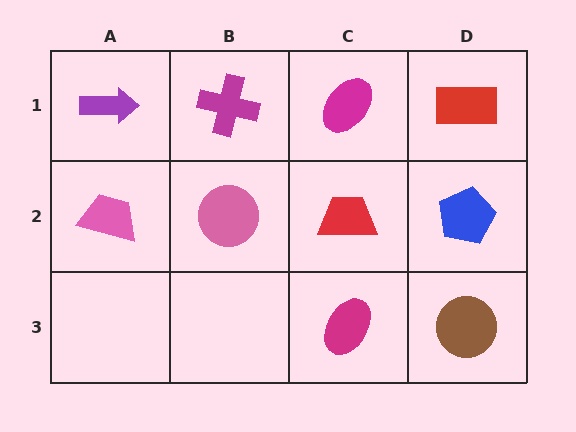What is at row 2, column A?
A pink trapezoid.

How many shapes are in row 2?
4 shapes.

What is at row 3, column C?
A magenta ellipse.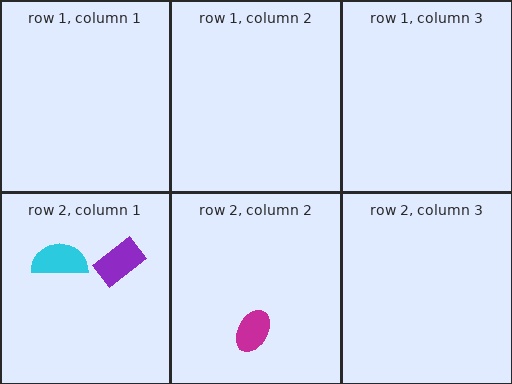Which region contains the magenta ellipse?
The row 2, column 2 region.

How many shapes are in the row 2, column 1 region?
2.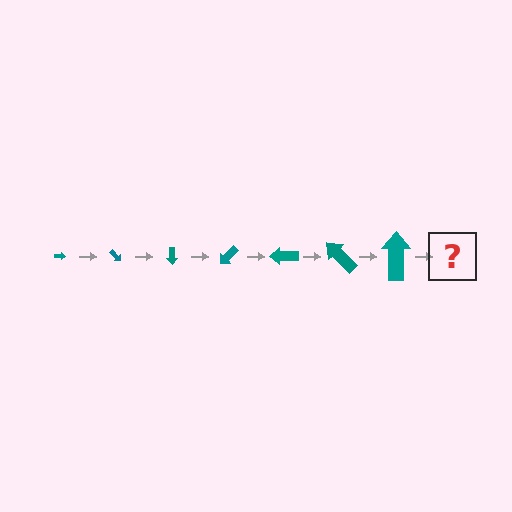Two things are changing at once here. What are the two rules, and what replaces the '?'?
The two rules are that the arrow grows larger each step and it rotates 45 degrees each step. The '?' should be an arrow, larger than the previous one and rotated 315 degrees from the start.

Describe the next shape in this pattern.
It should be an arrow, larger than the previous one and rotated 315 degrees from the start.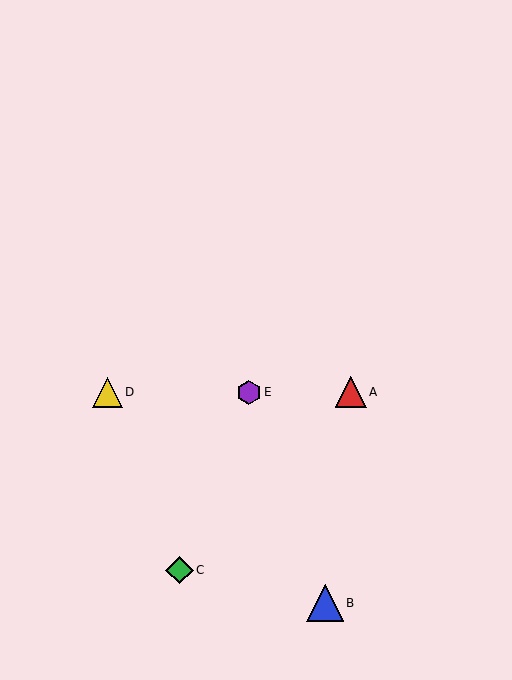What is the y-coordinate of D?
Object D is at y≈392.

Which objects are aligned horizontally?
Objects A, D, E are aligned horizontally.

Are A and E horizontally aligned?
Yes, both are at y≈392.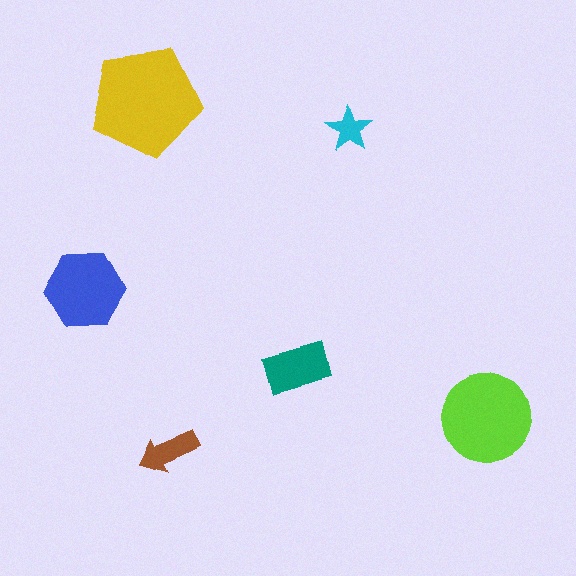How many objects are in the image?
There are 6 objects in the image.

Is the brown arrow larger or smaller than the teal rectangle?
Smaller.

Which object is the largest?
The yellow pentagon.